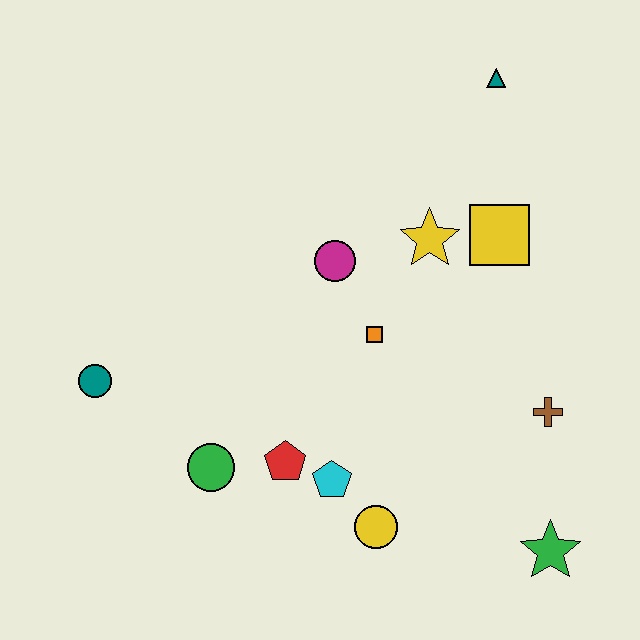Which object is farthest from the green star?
The teal circle is farthest from the green star.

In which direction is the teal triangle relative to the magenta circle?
The teal triangle is above the magenta circle.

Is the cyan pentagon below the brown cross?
Yes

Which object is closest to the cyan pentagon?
The red pentagon is closest to the cyan pentagon.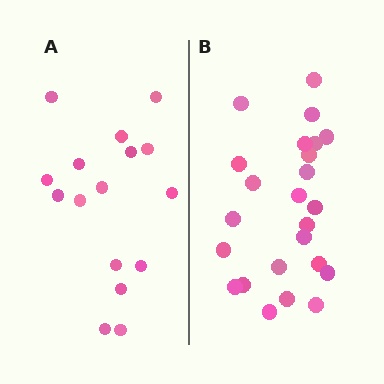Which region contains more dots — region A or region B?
Region B (the right region) has more dots.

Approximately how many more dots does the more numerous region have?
Region B has roughly 8 or so more dots than region A.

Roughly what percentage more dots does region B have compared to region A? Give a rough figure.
About 50% more.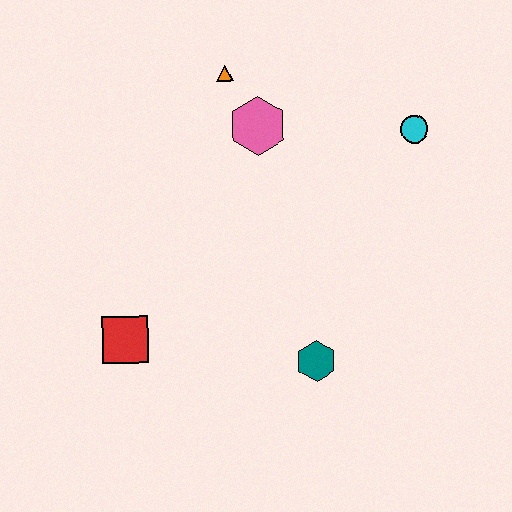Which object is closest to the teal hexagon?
The red square is closest to the teal hexagon.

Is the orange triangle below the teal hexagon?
No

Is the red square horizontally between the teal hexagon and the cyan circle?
No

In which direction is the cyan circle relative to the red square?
The cyan circle is to the right of the red square.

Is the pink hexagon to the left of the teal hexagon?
Yes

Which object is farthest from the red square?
The cyan circle is farthest from the red square.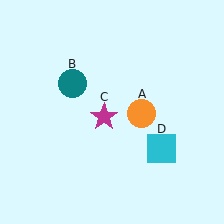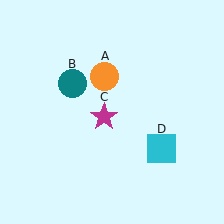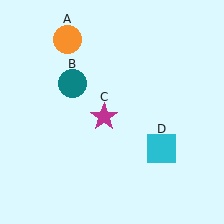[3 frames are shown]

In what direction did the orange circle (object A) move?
The orange circle (object A) moved up and to the left.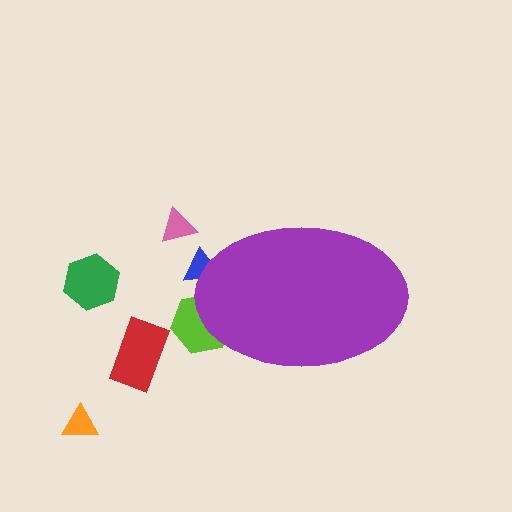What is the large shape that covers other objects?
A purple ellipse.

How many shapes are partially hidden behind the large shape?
2 shapes are partially hidden.